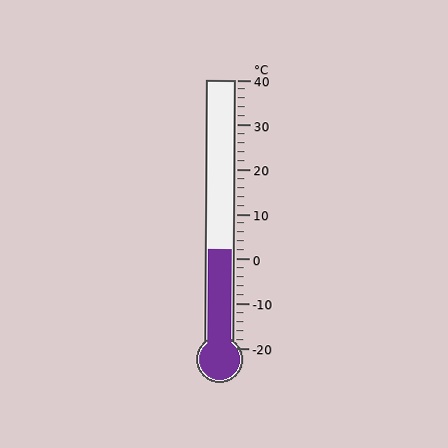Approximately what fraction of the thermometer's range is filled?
The thermometer is filled to approximately 35% of its range.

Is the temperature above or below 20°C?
The temperature is below 20°C.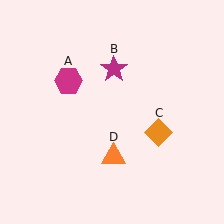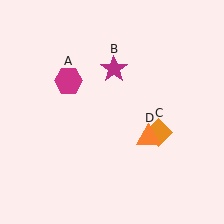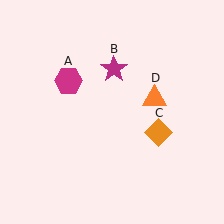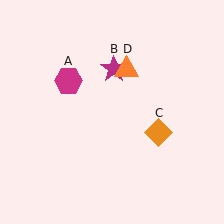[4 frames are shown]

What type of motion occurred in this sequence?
The orange triangle (object D) rotated counterclockwise around the center of the scene.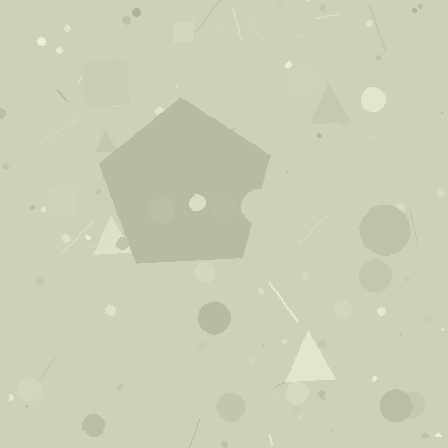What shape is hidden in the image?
A pentagon is hidden in the image.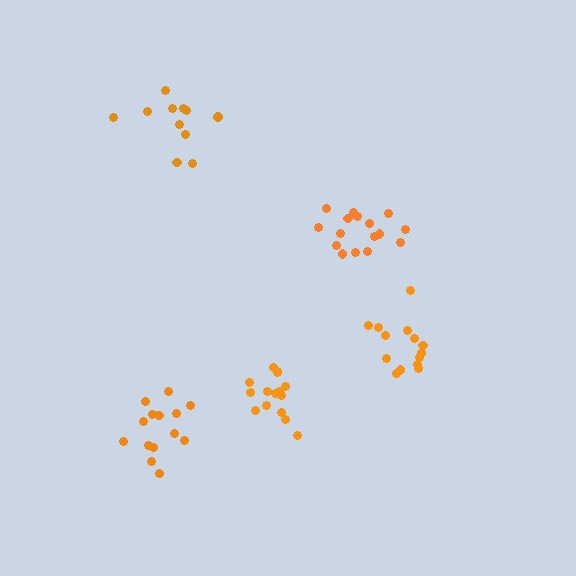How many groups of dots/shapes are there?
There are 5 groups.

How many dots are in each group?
Group 1: 14 dots, Group 2: 14 dots, Group 3: 16 dots, Group 4: 11 dots, Group 5: 15 dots (70 total).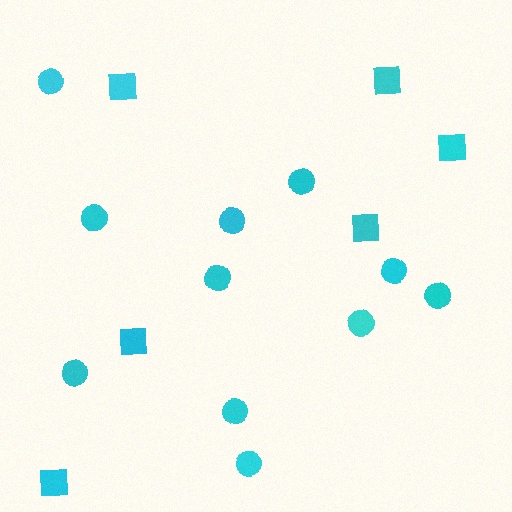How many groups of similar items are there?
There are 2 groups: one group of squares (6) and one group of circles (11).